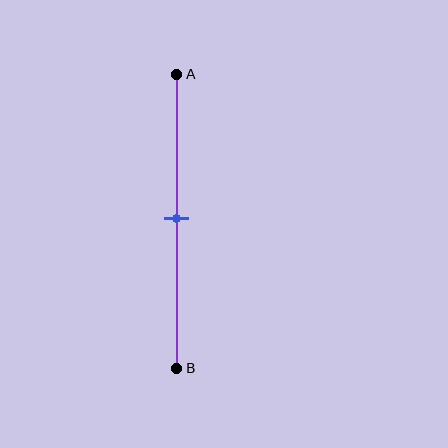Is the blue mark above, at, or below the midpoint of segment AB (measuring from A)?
The blue mark is approximately at the midpoint of segment AB.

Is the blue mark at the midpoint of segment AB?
Yes, the mark is approximately at the midpoint.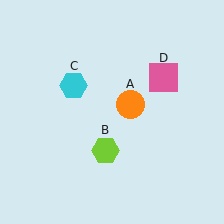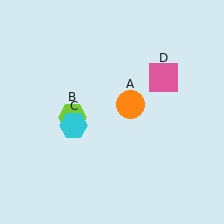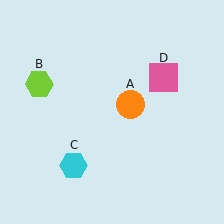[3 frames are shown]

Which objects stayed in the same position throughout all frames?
Orange circle (object A) and pink square (object D) remained stationary.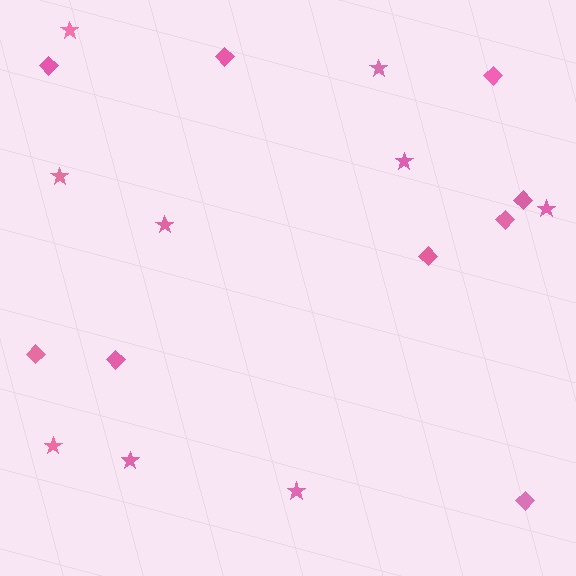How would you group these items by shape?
There are 2 groups: one group of diamonds (9) and one group of stars (9).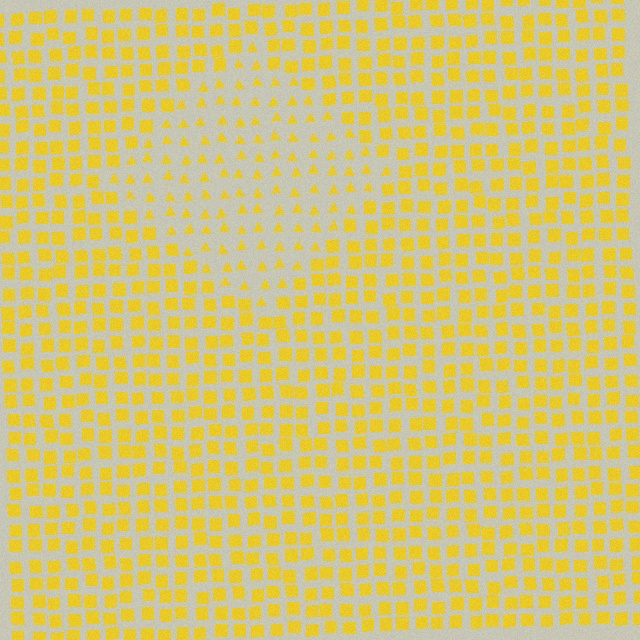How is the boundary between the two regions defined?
The boundary is defined by a change in element shape: triangles inside vs. squares outside. All elements share the same color and spacing.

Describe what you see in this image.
The image is filled with small yellow elements arranged in a uniform grid. A diamond-shaped region contains triangles, while the surrounding area contains squares. The boundary is defined purely by the change in element shape.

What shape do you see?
I see a diamond.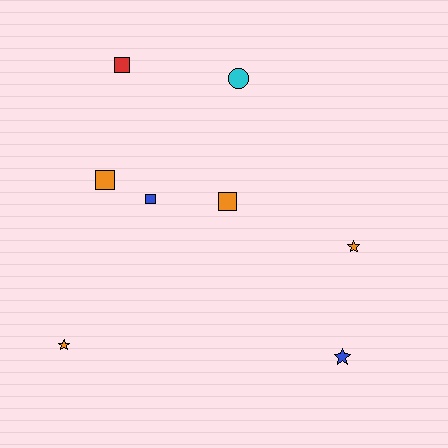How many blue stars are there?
There is 1 blue star.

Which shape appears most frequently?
Square, with 4 objects.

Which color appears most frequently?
Orange, with 4 objects.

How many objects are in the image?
There are 8 objects.